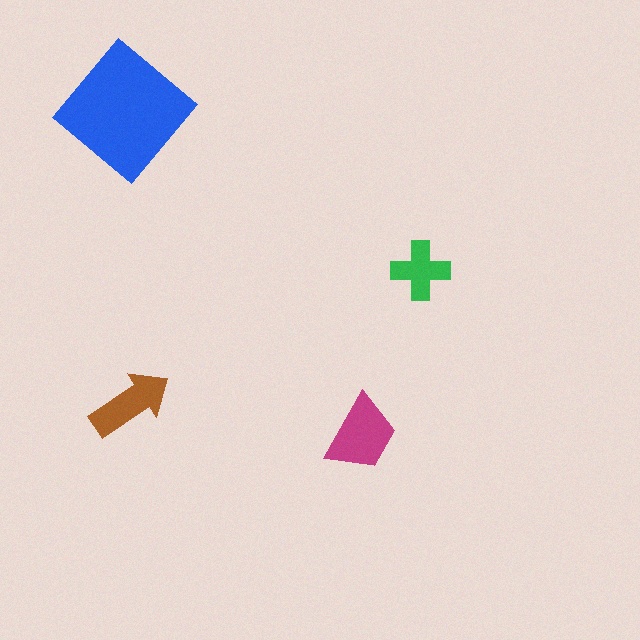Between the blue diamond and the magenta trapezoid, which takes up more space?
The blue diamond.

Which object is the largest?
The blue diamond.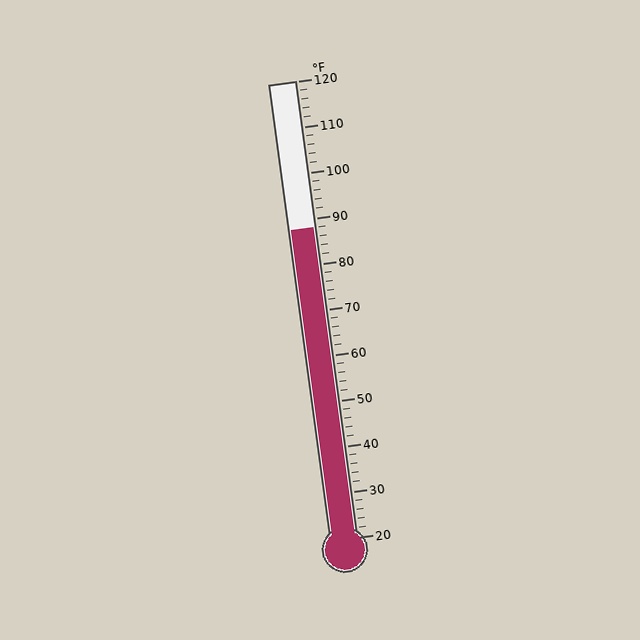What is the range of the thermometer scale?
The thermometer scale ranges from 20°F to 120°F.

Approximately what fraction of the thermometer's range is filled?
The thermometer is filled to approximately 70% of its range.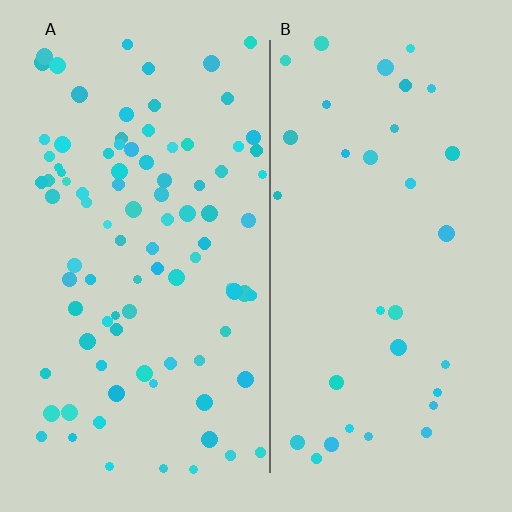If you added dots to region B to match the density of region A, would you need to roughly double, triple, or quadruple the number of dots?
Approximately triple.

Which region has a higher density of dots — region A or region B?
A (the left).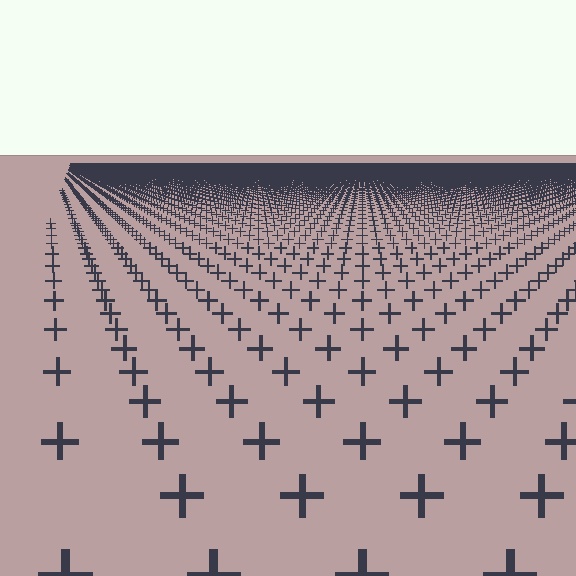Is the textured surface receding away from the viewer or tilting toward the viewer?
The surface is receding away from the viewer. Texture elements get smaller and denser toward the top.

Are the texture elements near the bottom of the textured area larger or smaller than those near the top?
Larger. Near the bottom, elements are closer to the viewer and appear at a bigger on-screen size.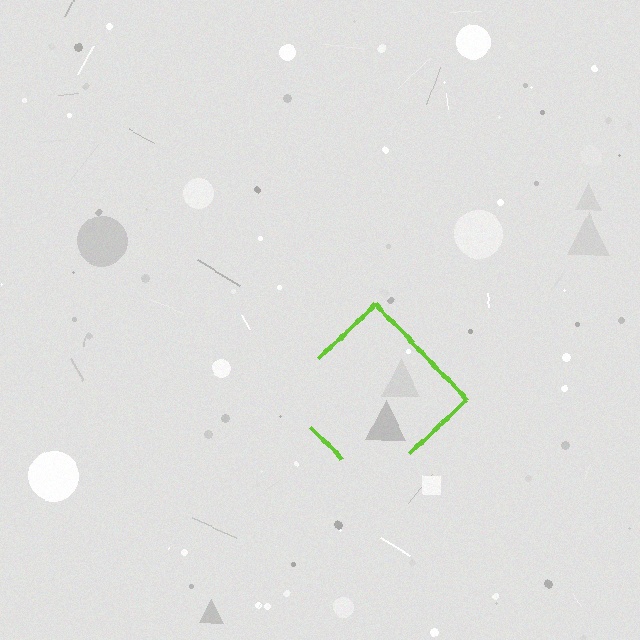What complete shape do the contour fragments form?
The contour fragments form a diamond.